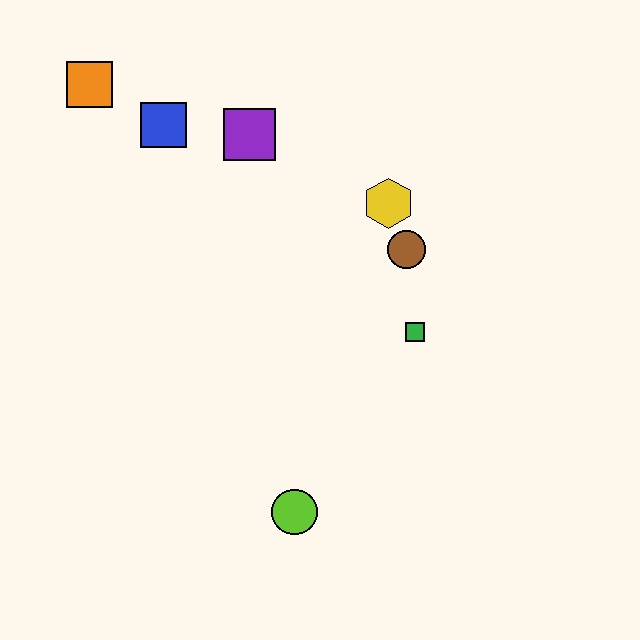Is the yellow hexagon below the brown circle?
No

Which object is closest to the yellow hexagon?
The brown circle is closest to the yellow hexagon.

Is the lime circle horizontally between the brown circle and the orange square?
Yes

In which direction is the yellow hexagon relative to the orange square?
The yellow hexagon is to the right of the orange square.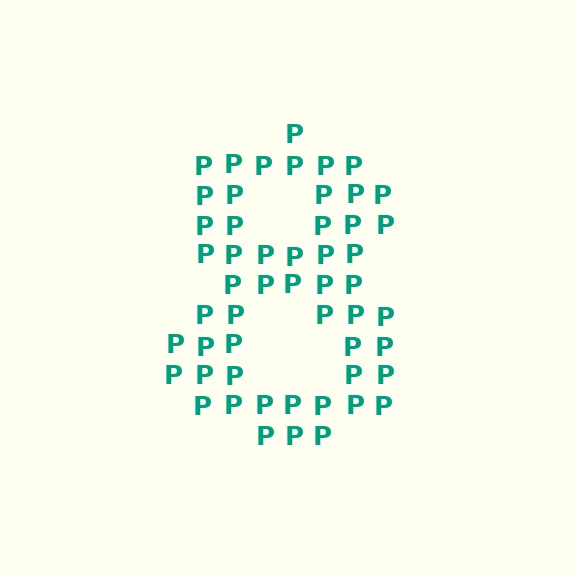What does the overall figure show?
The overall figure shows the digit 8.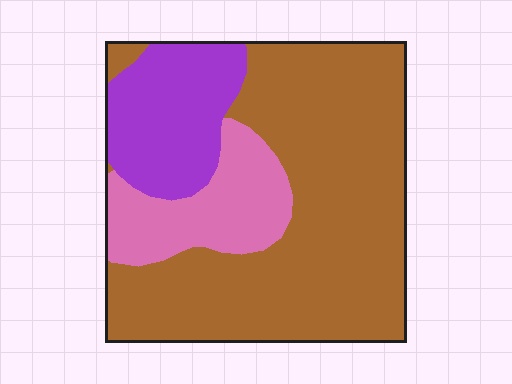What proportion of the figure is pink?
Pink takes up between a sixth and a third of the figure.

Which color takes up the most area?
Brown, at roughly 65%.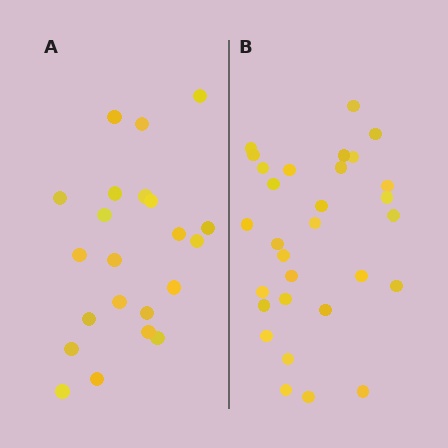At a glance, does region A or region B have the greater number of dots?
Region B (the right region) has more dots.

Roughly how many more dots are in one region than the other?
Region B has roughly 8 or so more dots than region A.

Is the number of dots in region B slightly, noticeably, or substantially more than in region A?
Region B has noticeably more, but not dramatically so. The ratio is roughly 1.4 to 1.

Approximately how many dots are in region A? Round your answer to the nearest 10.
About 20 dots. (The exact count is 22, which rounds to 20.)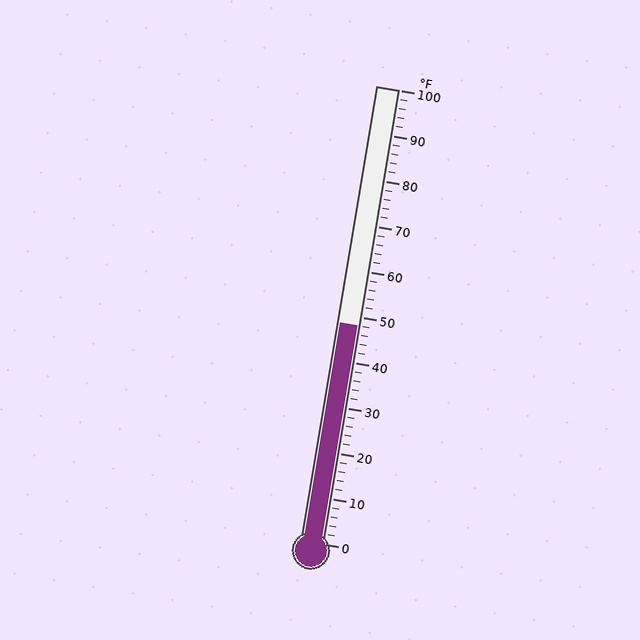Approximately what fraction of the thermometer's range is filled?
The thermometer is filled to approximately 50% of its range.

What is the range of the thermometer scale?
The thermometer scale ranges from 0°F to 100°F.